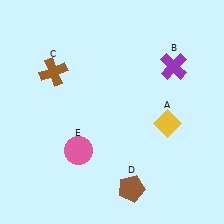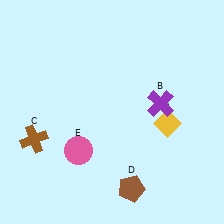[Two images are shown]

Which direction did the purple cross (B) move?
The purple cross (B) moved down.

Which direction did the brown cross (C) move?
The brown cross (C) moved down.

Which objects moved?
The objects that moved are: the purple cross (B), the brown cross (C).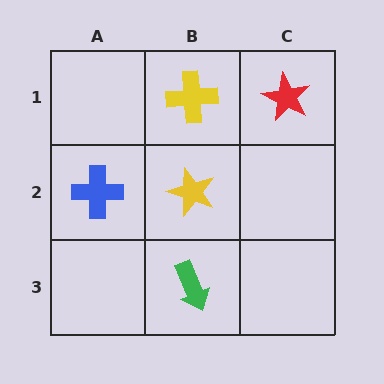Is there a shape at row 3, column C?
No, that cell is empty.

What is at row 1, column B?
A yellow cross.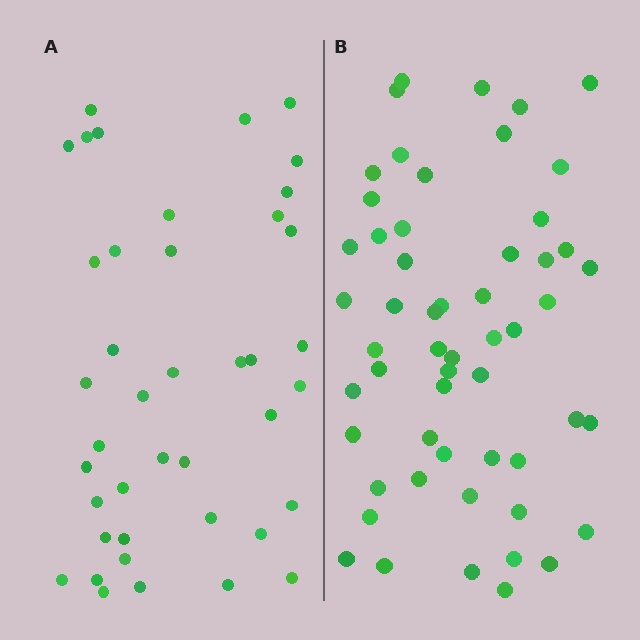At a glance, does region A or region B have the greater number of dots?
Region B (the right region) has more dots.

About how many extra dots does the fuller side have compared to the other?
Region B has approximately 15 more dots than region A.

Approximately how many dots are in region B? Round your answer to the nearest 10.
About 60 dots. (The exact count is 55, which rounds to 60.)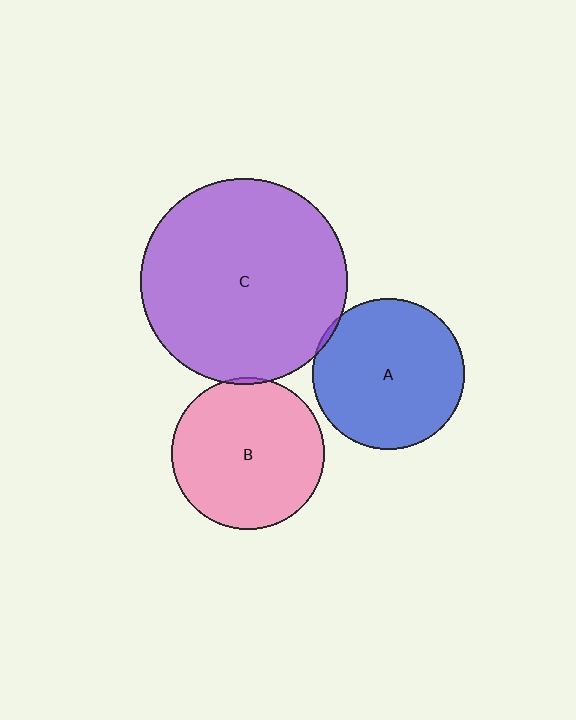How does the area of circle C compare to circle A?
Approximately 1.9 times.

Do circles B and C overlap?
Yes.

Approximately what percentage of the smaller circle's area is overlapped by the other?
Approximately 5%.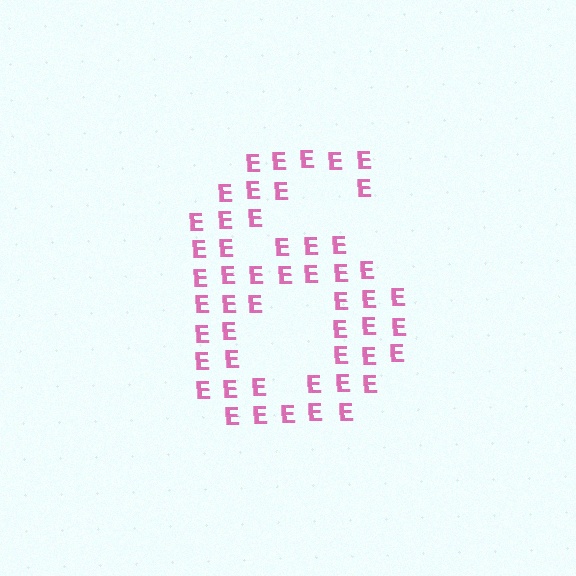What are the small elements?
The small elements are letter E's.